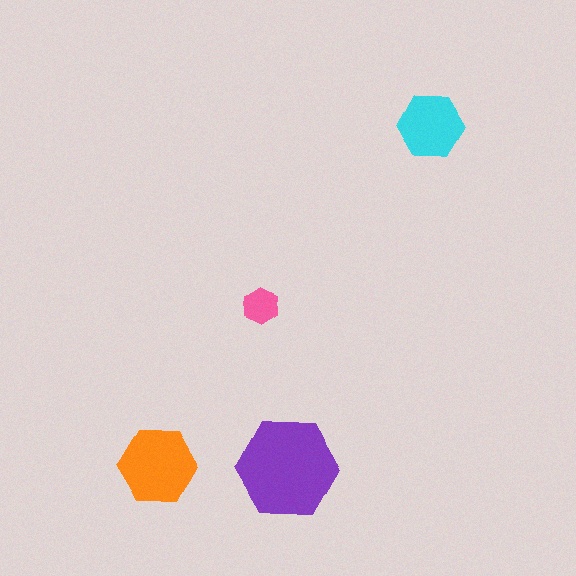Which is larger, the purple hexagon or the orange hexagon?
The purple one.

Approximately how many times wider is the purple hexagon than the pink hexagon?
About 3 times wider.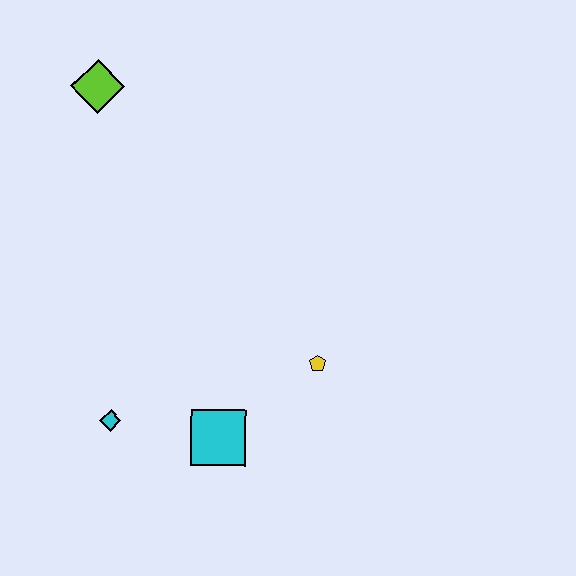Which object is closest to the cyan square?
The cyan diamond is closest to the cyan square.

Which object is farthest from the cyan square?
The lime diamond is farthest from the cyan square.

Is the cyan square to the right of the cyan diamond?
Yes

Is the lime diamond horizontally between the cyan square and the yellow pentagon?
No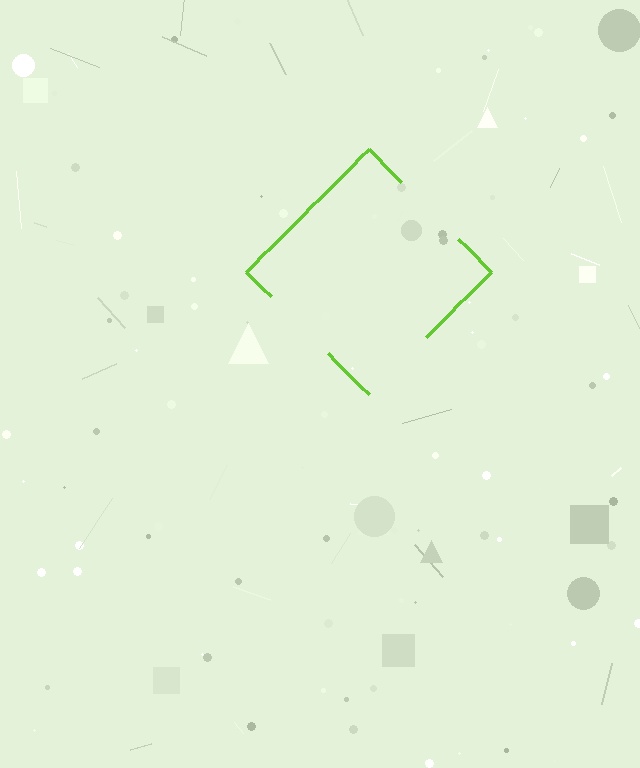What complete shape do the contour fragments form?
The contour fragments form a diamond.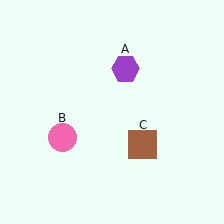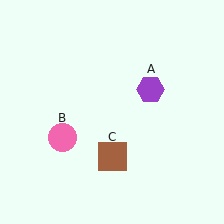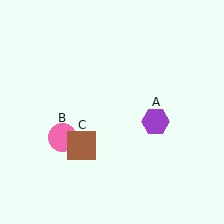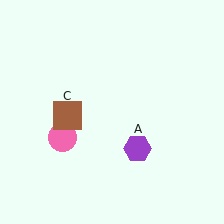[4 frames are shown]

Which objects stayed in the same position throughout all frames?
Pink circle (object B) remained stationary.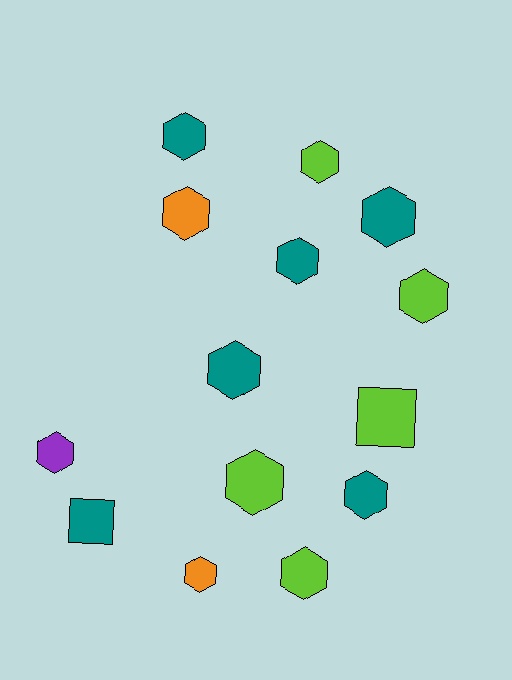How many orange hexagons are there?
There are 2 orange hexagons.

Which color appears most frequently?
Teal, with 6 objects.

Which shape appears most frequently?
Hexagon, with 12 objects.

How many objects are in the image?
There are 14 objects.